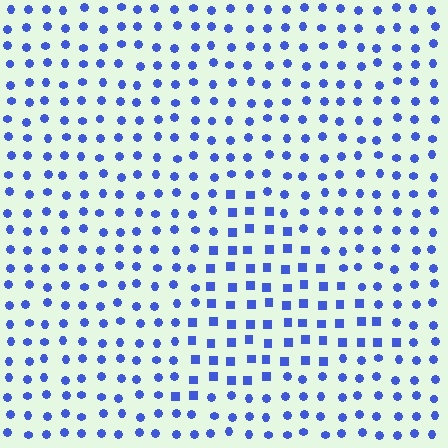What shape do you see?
I see a triangle.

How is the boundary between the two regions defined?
The boundary is defined by a change in element shape: squares inside vs. circles outside. All elements share the same color and spacing.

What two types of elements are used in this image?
The image uses squares inside the triangle region and circles outside it.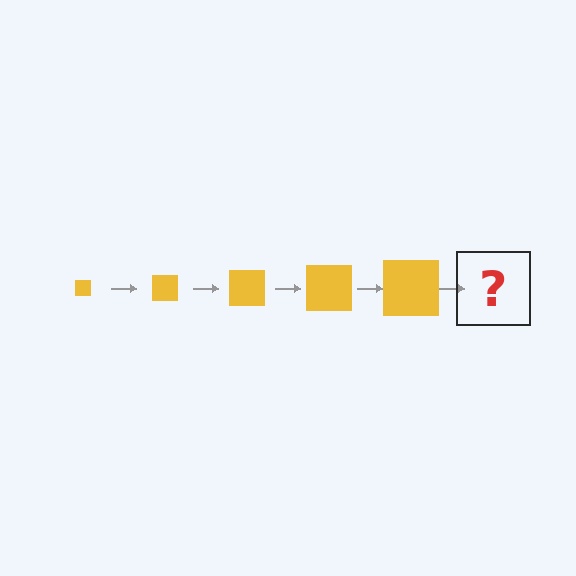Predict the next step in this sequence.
The next step is a yellow square, larger than the previous one.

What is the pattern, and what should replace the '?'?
The pattern is that the square gets progressively larger each step. The '?' should be a yellow square, larger than the previous one.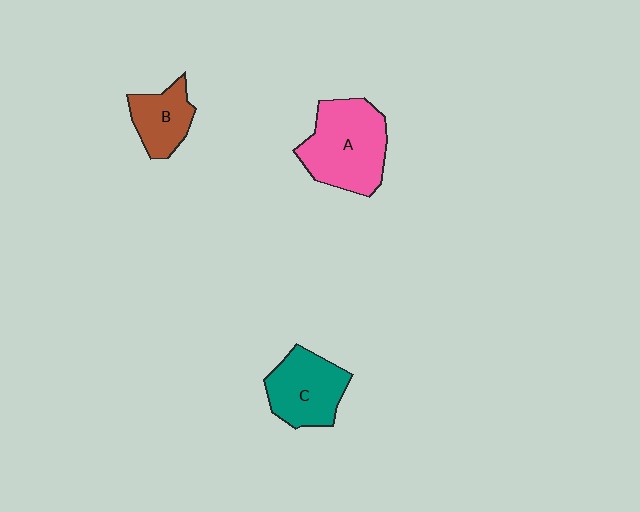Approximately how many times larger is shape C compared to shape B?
Approximately 1.4 times.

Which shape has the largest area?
Shape A (pink).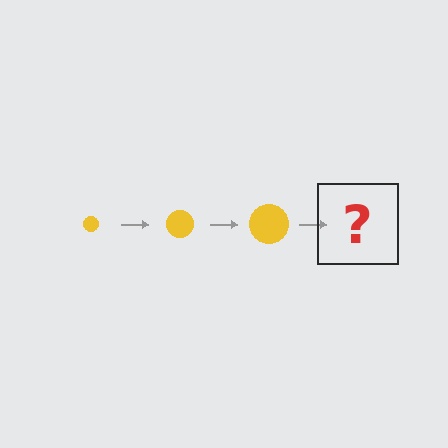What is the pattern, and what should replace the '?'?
The pattern is that the circle gets progressively larger each step. The '?' should be a yellow circle, larger than the previous one.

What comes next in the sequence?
The next element should be a yellow circle, larger than the previous one.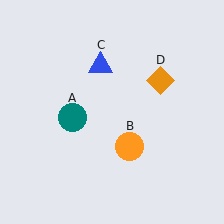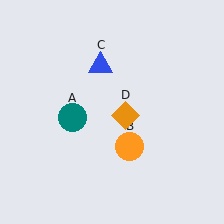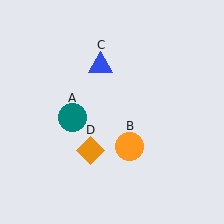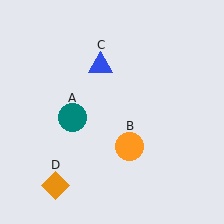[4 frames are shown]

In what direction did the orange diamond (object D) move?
The orange diamond (object D) moved down and to the left.